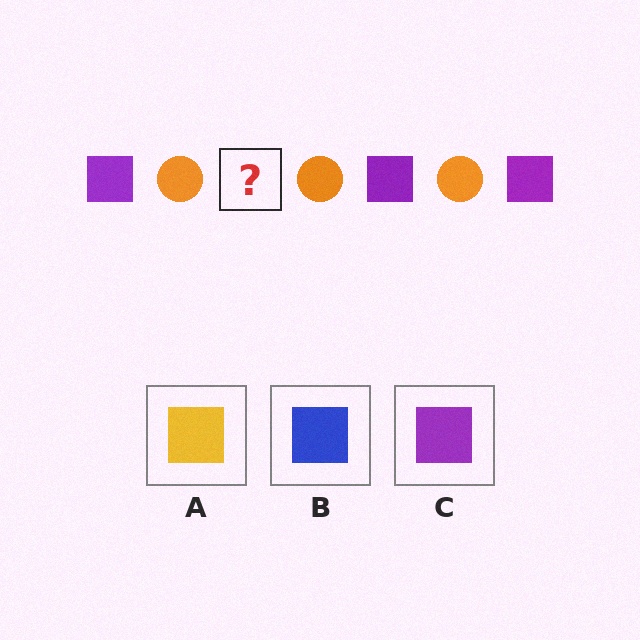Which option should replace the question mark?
Option C.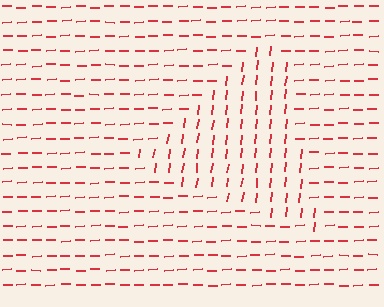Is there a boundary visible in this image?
Yes, there is a texture boundary formed by a change in line orientation.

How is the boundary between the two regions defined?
The boundary is defined purely by a change in line orientation (approximately 81 degrees difference). All lines are the same color and thickness.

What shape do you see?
I see a triangle.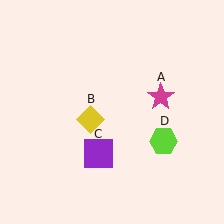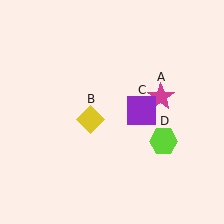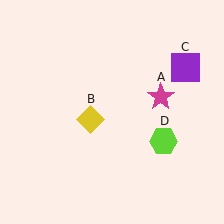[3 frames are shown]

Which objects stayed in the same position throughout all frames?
Magenta star (object A) and yellow diamond (object B) and lime hexagon (object D) remained stationary.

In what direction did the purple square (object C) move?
The purple square (object C) moved up and to the right.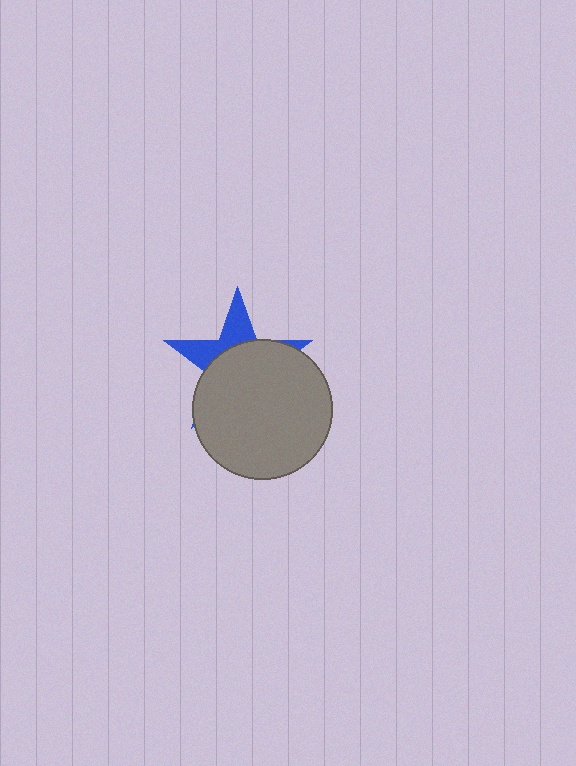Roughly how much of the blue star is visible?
A small part of it is visible (roughly 33%).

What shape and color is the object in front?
The object in front is a gray circle.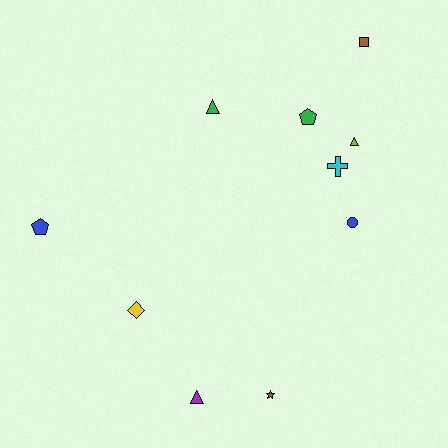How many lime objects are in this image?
There is 1 lime object.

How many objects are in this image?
There are 10 objects.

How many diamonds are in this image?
There is 1 diamond.